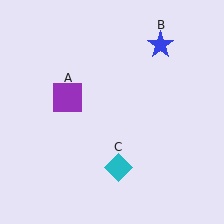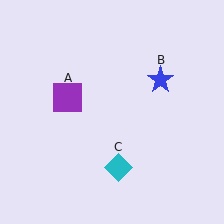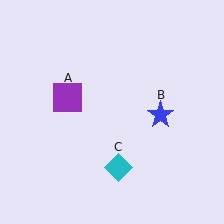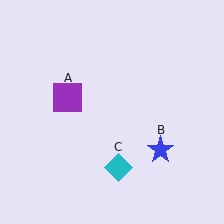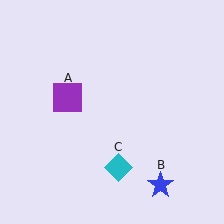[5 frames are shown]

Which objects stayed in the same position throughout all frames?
Purple square (object A) and cyan diamond (object C) remained stationary.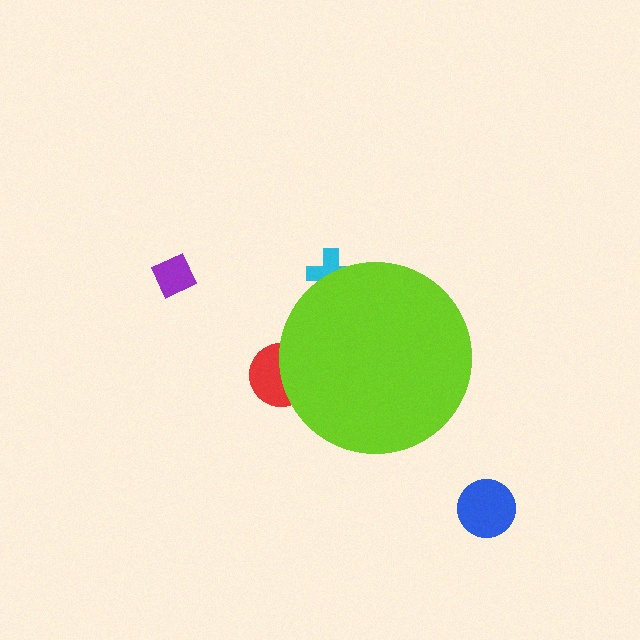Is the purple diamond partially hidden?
No, the purple diamond is fully visible.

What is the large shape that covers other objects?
A lime circle.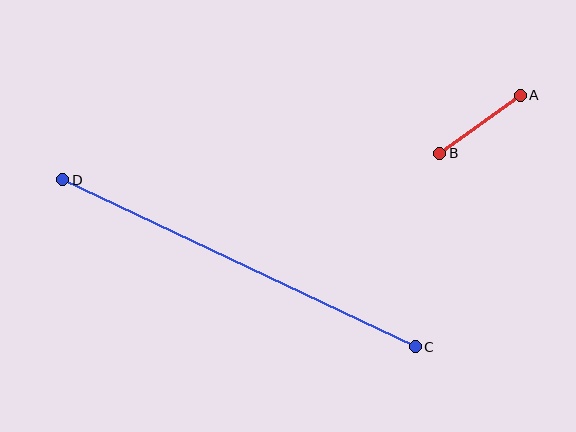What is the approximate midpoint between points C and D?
The midpoint is at approximately (239, 263) pixels.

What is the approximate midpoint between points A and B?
The midpoint is at approximately (480, 124) pixels.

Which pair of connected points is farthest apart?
Points C and D are farthest apart.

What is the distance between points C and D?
The distance is approximately 390 pixels.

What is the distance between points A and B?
The distance is approximately 99 pixels.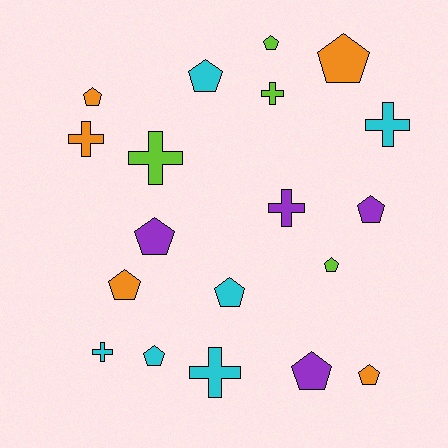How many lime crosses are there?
There are 2 lime crosses.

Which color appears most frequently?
Cyan, with 6 objects.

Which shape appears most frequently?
Pentagon, with 12 objects.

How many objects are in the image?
There are 19 objects.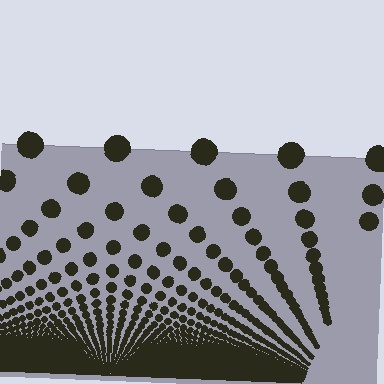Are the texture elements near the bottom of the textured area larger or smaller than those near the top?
Smaller. The gradient is inverted — elements near the bottom are smaller and denser.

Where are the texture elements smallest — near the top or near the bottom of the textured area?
Near the bottom.